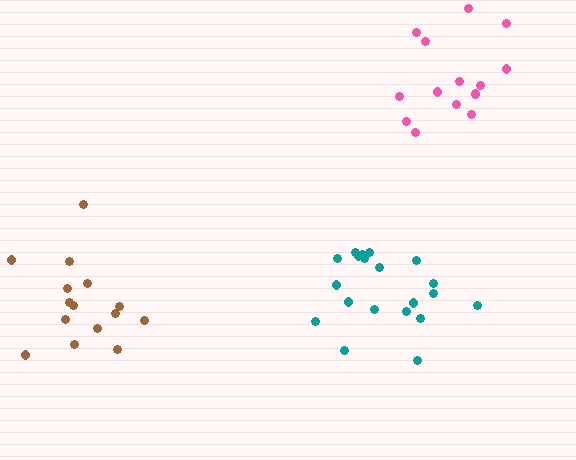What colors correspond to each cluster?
The clusters are colored: teal, pink, brown.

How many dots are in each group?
Group 1: 20 dots, Group 2: 15 dots, Group 3: 15 dots (50 total).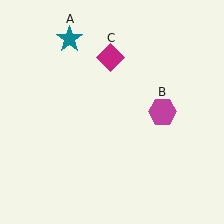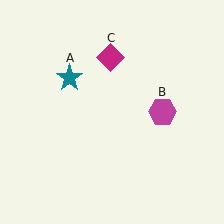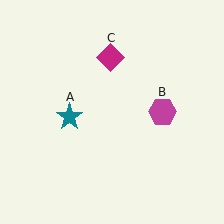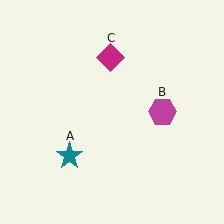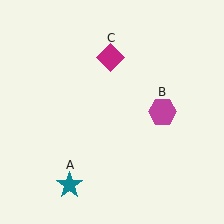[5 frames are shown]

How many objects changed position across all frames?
1 object changed position: teal star (object A).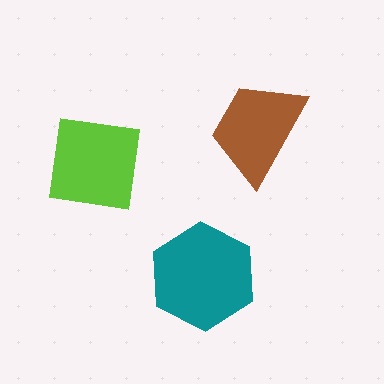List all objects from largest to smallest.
The teal hexagon, the lime square, the brown trapezoid.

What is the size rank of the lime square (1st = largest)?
2nd.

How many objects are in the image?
There are 3 objects in the image.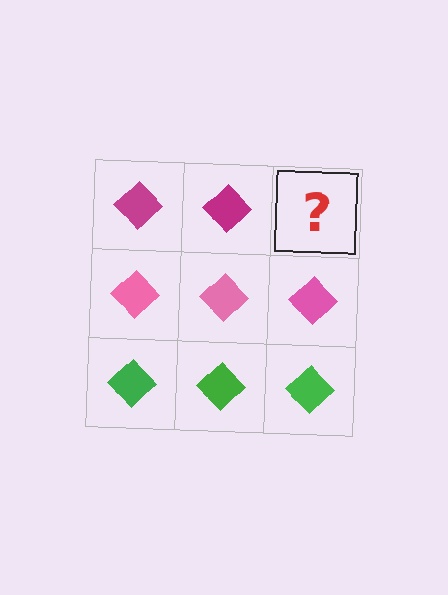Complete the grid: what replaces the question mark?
The question mark should be replaced with a magenta diamond.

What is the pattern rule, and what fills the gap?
The rule is that each row has a consistent color. The gap should be filled with a magenta diamond.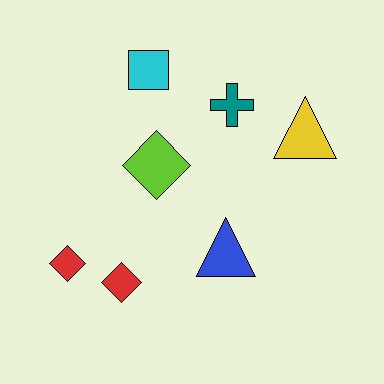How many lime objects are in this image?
There is 1 lime object.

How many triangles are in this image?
There are 2 triangles.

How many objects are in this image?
There are 7 objects.